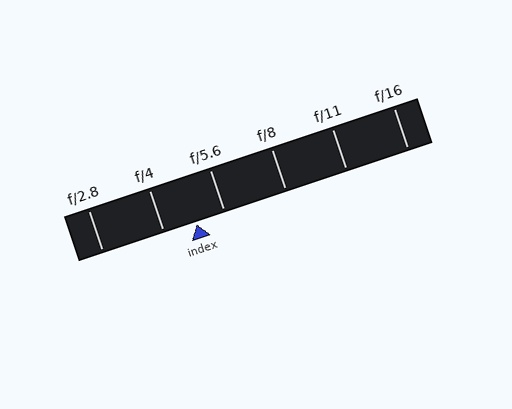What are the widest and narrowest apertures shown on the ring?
The widest aperture shown is f/2.8 and the narrowest is f/16.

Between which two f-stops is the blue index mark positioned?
The index mark is between f/4 and f/5.6.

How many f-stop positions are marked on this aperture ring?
There are 6 f-stop positions marked.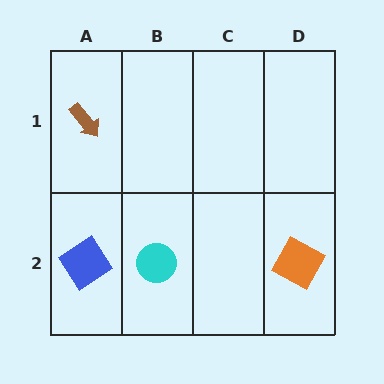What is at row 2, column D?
An orange square.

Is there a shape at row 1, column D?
No, that cell is empty.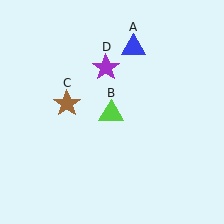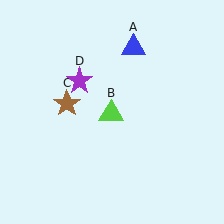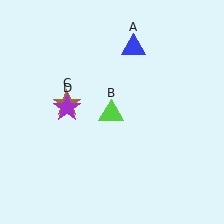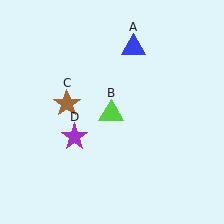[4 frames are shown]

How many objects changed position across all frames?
1 object changed position: purple star (object D).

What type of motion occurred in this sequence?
The purple star (object D) rotated counterclockwise around the center of the scene.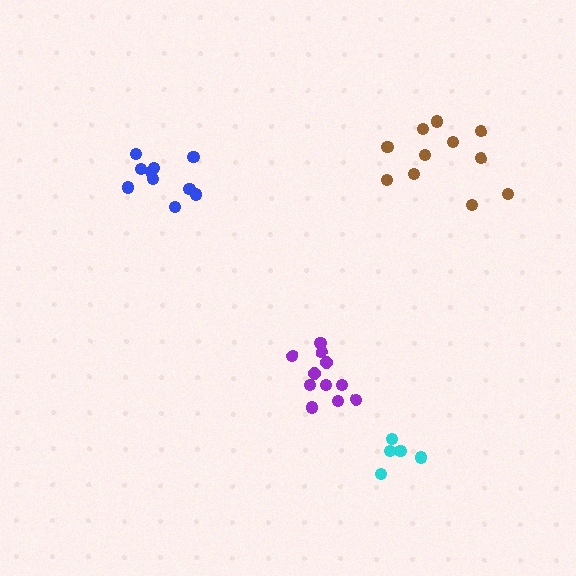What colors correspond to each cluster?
The clusters are colored: blue, brown, purple, cyan.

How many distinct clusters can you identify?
There are 4 distinct clusters.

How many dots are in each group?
Group 1: 10 dots, Group 2: 11 dots, Group 3: 11 dots, Group 4: 5 dots (37 total).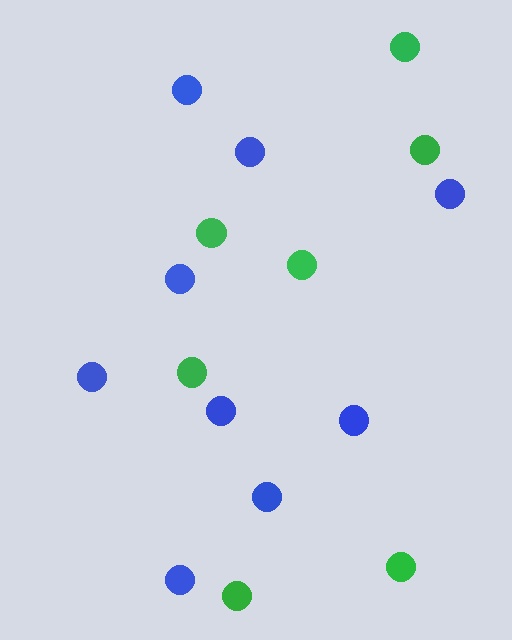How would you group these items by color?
There are 2 groups: one group of blue circles (9) and one group of green circles (7).